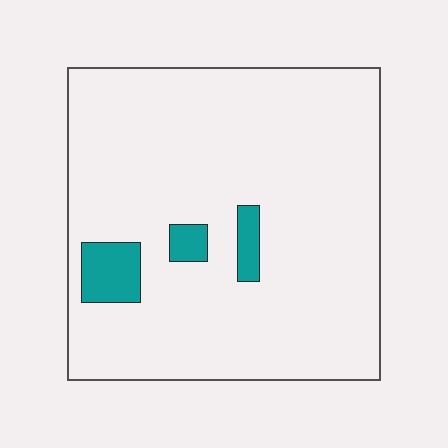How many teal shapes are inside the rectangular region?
3.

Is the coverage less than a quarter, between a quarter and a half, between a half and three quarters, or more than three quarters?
Less than a quarter.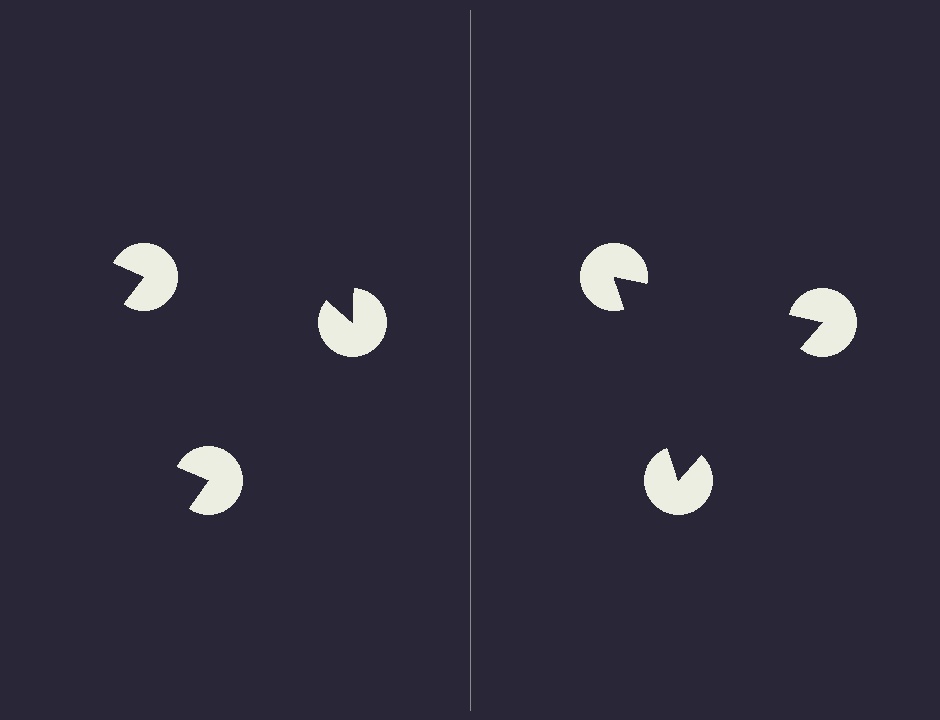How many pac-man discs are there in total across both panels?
6 — 3 on each side.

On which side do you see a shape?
An illusory triangle appears on the right side. On the left side the wedge cuts are rotated, so no coherent shape forms.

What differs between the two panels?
The pac-man discs are positioned identically on both sides; only the wedge orientations differ. On the right they align to a triangle; on the left they are misaligned.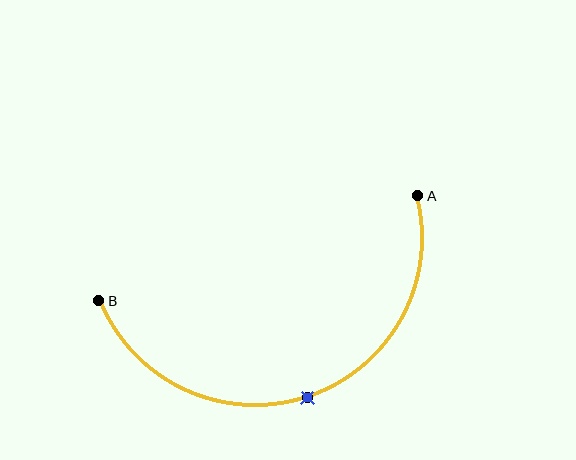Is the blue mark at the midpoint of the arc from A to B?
Yes. The blue mark lies on the arc at equal arc-length from both A and B — it is the arc midpoint.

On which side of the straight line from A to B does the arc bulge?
The arc bulges below the straight line connecting A and B.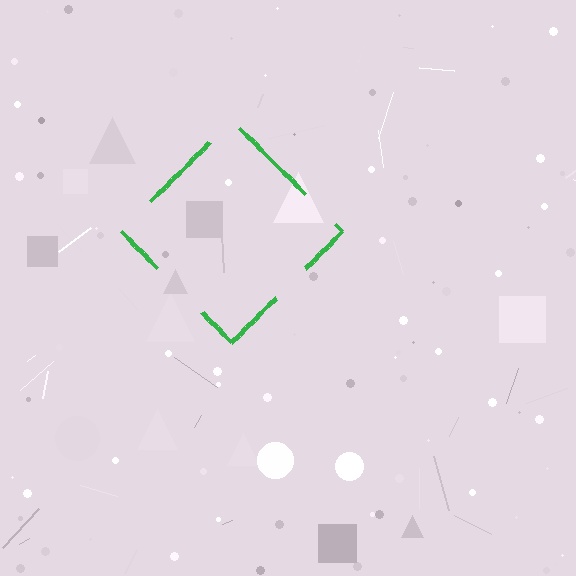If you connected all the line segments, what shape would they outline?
They would outline a diamond.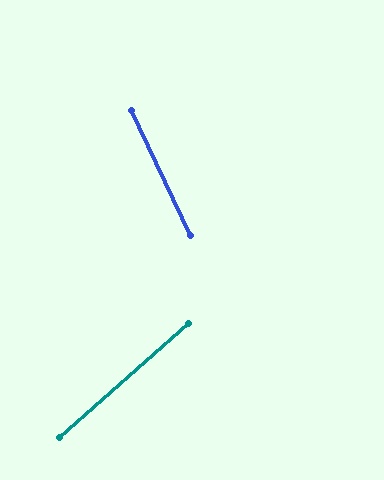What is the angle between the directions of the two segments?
Approximately 74 degrees.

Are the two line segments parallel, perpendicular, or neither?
Neither parallel nor perpendicular — they differ by about 74°.